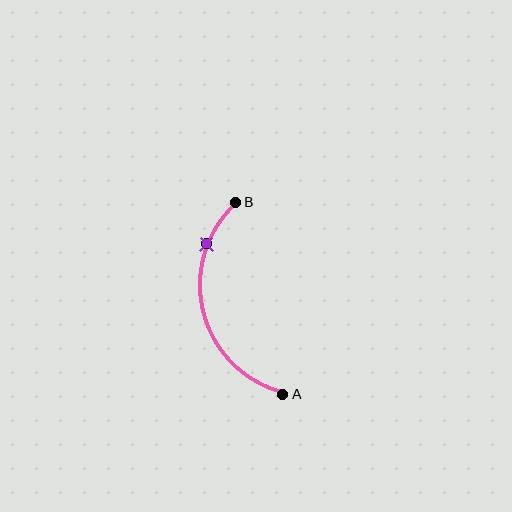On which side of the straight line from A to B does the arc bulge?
The arc bulges to the left of the straight line connecting A and B.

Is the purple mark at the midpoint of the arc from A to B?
No. The purple mark lies on the arc but is closer to endpoint B. The arc midpoint would be at the point on the curve equidistant along the arc from both A and B.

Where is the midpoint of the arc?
The arc midpoint is the point on the curve farthest from the straight line joining A and B. It sits to the left of that line.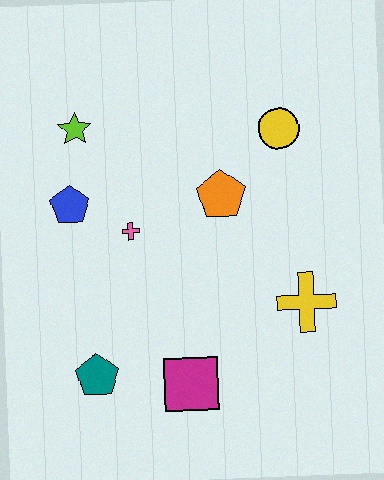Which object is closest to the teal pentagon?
The magenta square is closest to the teal pentagon.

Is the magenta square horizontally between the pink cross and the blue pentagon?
No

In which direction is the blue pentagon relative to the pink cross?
The blue pentagon is to the left of the pink cross.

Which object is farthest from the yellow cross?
The lime star is farthest from the yellow cross.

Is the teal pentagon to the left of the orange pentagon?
Yes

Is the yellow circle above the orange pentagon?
Yes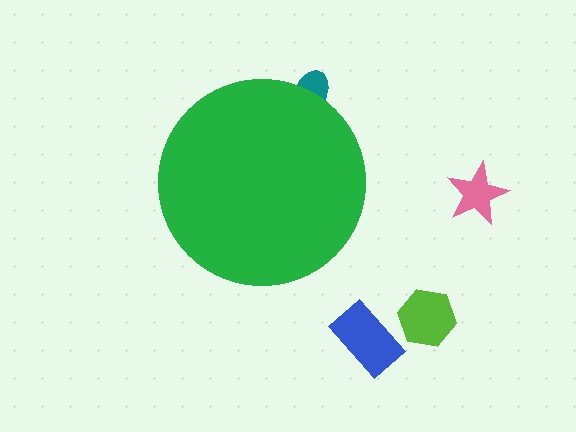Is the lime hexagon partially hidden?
No, the lime hexagon is fully visible.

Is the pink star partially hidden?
No, the pink star is fully visible.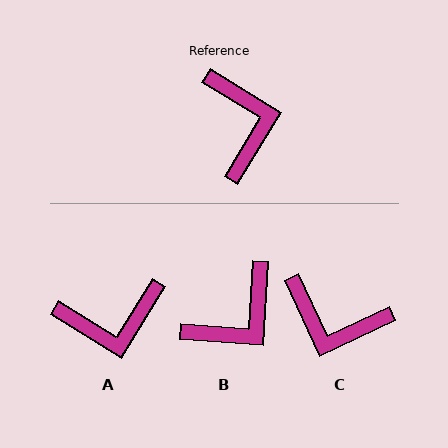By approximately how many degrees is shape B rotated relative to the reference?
Approximately 62 degrees clockwise.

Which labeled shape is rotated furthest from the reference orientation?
C, about 124 degrees away.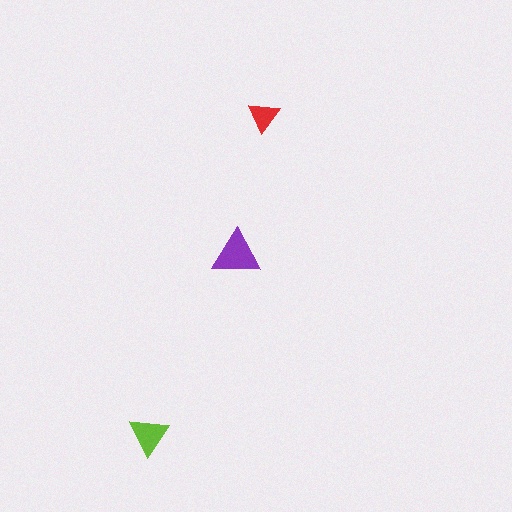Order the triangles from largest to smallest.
the purple one, the lime one, the red one.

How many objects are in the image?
There are 3 objects in the image.